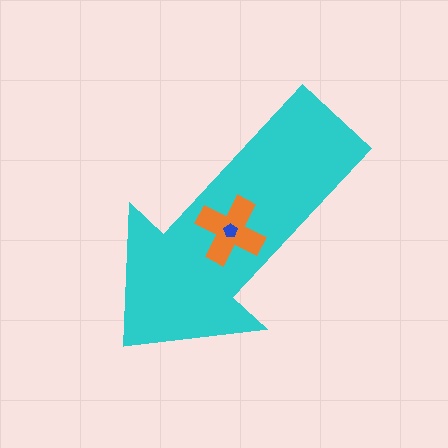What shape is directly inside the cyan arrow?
The orange cross.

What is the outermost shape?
The cyan arrow.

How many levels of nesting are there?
3.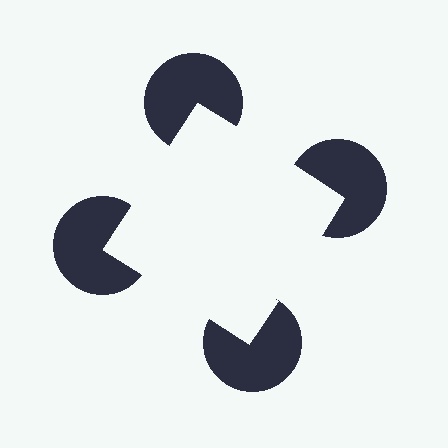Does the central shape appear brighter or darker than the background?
It typically appears slightly brighter than the background, even though no actual brightness change is drawn.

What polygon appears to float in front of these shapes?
An illusory square — its edges are inferred from the aligned wedge cuts in the pac-man discs, not physically drawn.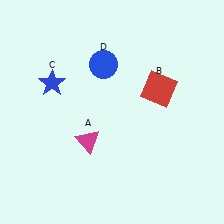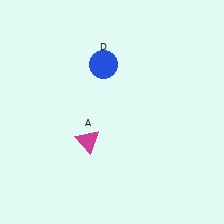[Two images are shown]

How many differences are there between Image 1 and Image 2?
There are 2 differences between the two images.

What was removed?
The red square (B), the blue star (C) were removed in Image 2.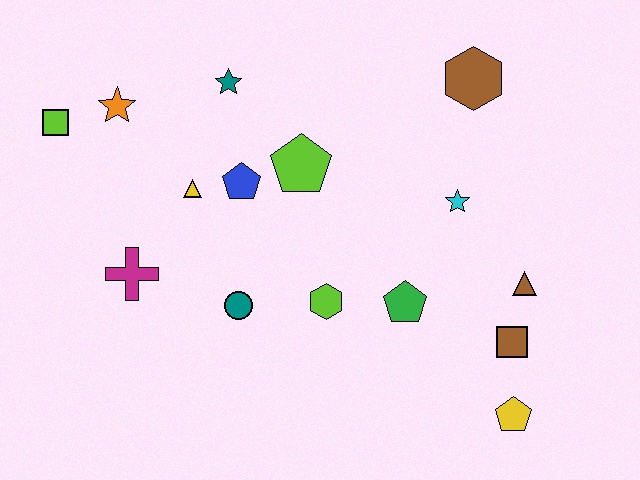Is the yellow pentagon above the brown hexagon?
No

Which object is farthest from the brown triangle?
The lime square is farthest from the brown triangle.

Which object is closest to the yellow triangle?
The blue pentagon is closest to the yellow triangle.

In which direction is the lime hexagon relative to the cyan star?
The lime hexagon is to the left of the cyan star.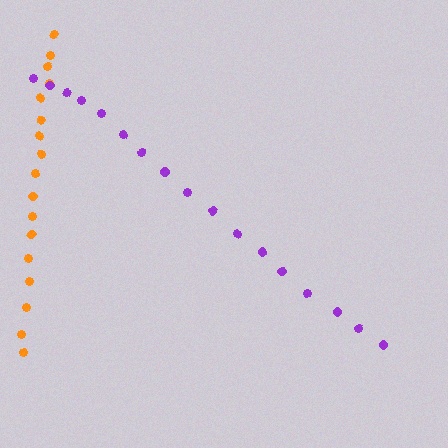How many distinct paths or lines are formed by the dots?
There are 2 distinct paths.